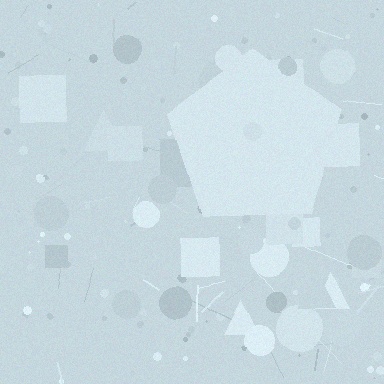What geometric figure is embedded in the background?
A pentagon is embedded in the background.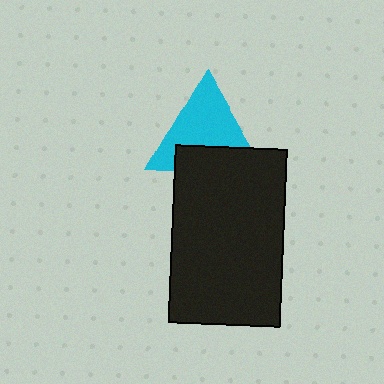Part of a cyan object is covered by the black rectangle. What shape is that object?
It is a triangle.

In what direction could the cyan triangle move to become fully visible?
The cyan triangle could move up. That would shift it out from behind the black rectangle entirely.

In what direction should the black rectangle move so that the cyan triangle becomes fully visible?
The black rectangle should move down. That is the shortest direction to clear the overlap and leave the cyan triangle fully visible.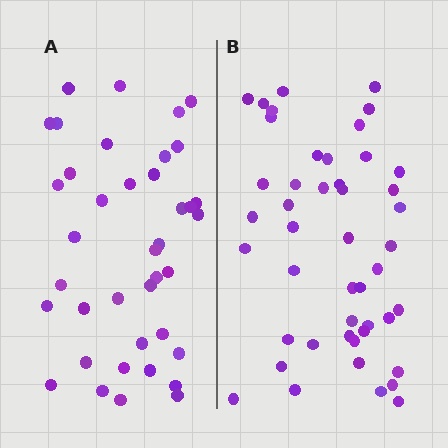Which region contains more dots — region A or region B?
Region B (the right region) has more dots.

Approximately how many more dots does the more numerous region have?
Region B has roughly 8 or so more dots than region A.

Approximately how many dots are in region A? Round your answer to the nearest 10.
About 40 dots. (The exact count is 39, which rounds to 40.)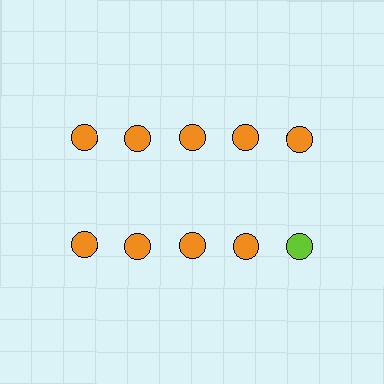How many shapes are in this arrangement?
There are 10 shapes arranged in a grid pattern.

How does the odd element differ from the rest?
It has a different color: lime instead of orange.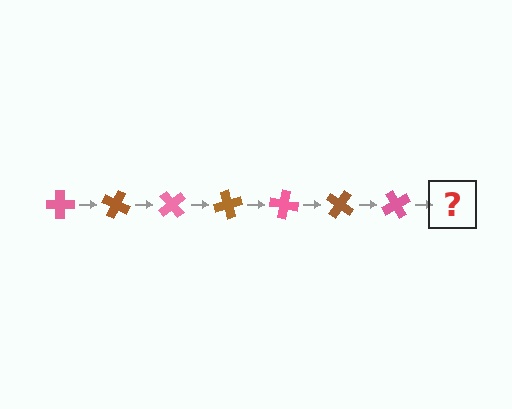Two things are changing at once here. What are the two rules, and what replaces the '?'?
The two rules are that it rotates 25 degrees each step and the color cycles through pink and brown. The '?' should be a brown cross, rotated 175 degrees from the start.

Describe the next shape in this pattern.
It should be a brown cross, rotated 175 degrees from the start.